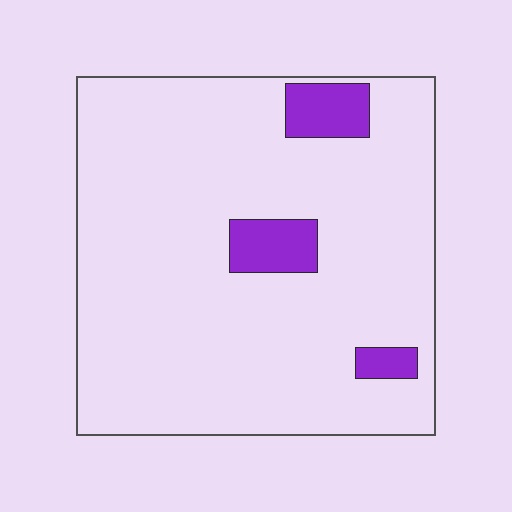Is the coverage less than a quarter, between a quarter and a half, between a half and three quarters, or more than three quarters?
Less than a quarter.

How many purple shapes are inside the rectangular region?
3.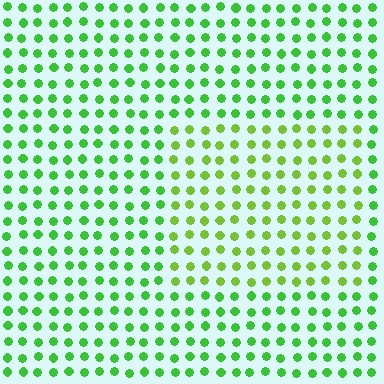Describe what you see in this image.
The image is filled with small green elements in a uniform arrangement. A rectangle-shaped region is visible where the elements are tinted to a slightly different hue, forming a subtle color boundary.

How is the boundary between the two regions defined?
The boundary is defined purely by a slight shift in hue (about 25 degrees). Spacing, size, and orientation are identical on both sides.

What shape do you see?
I see a rectangle.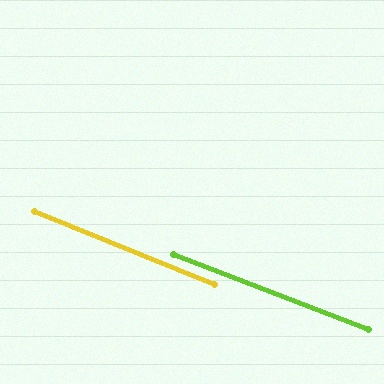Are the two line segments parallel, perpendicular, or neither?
Parallel — their directions differ by only 1.2°.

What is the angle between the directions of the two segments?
Approximately 1 degree.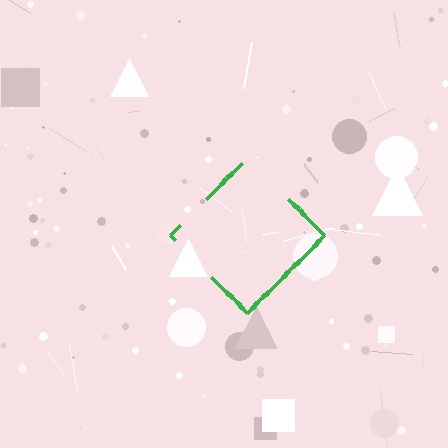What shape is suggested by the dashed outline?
The dashed outline suggests a diamond.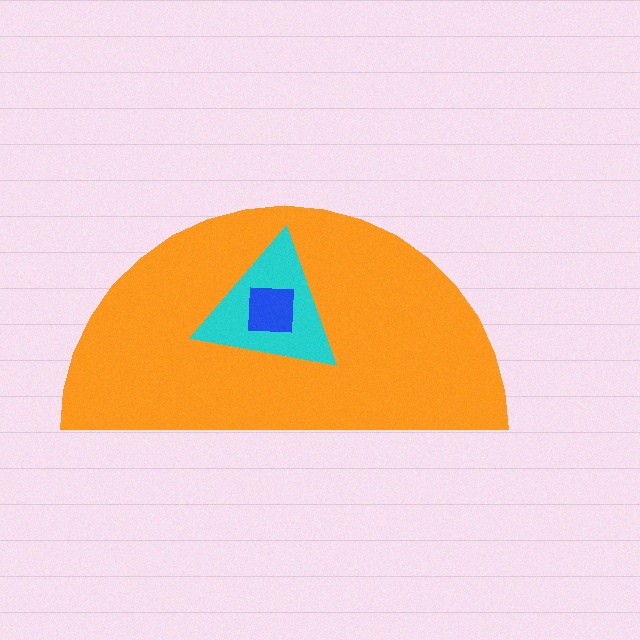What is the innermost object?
The blue square.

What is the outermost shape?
The orange semicircle.